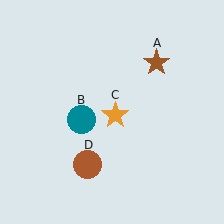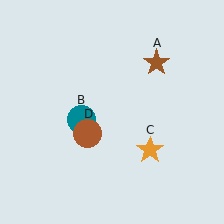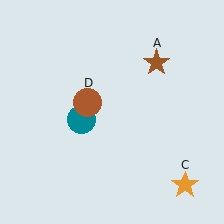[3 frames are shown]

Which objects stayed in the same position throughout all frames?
Brown star (object A) and teal circle (object B) remained stationary.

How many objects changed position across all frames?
2 objects changed position: orange star (object C), brown circle (object D).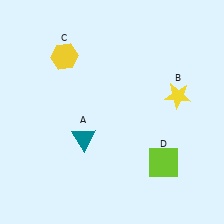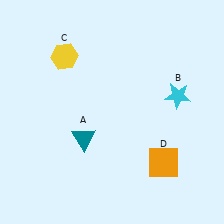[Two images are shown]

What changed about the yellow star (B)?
In Image 1, B is yellow. In Image 2, it changed to cyan.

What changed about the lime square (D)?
In Image 1, D is lime. In Image 2, it changed to orange.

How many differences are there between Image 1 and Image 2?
There are 2 differences between the two images.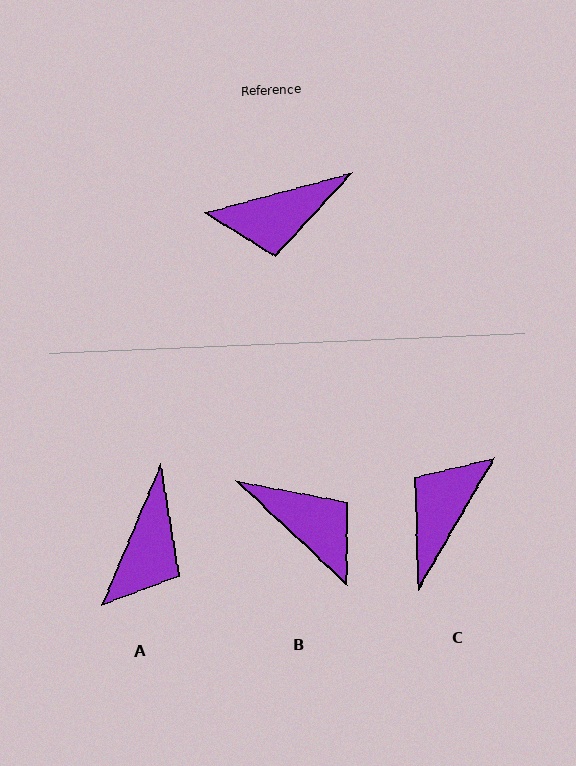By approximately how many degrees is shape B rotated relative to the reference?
Approximately 121 degrees counter-clockwise.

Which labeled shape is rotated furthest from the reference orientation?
C, about 135 degrees away.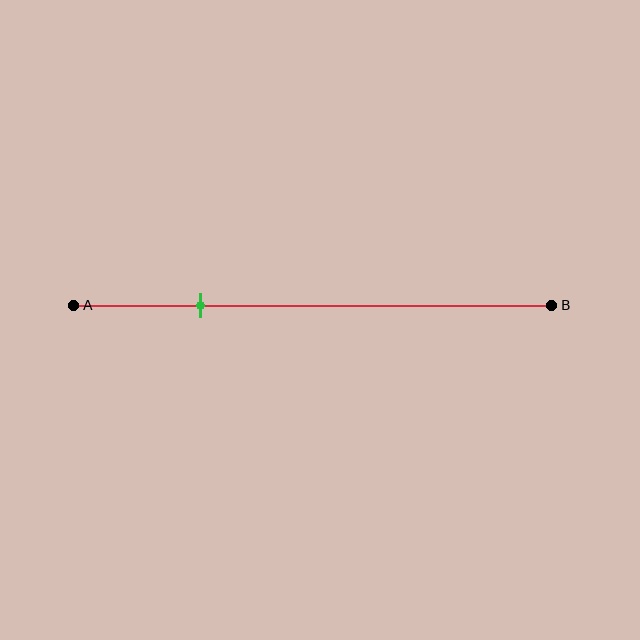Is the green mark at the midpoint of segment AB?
No, the mark is at about 25% from A, not at the 50% midpoint.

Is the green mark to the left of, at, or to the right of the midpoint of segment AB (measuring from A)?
The green mark is to the left of the midpoint of segment AB.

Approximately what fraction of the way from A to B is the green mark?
The green mark is approximately 25% of the way from A to B.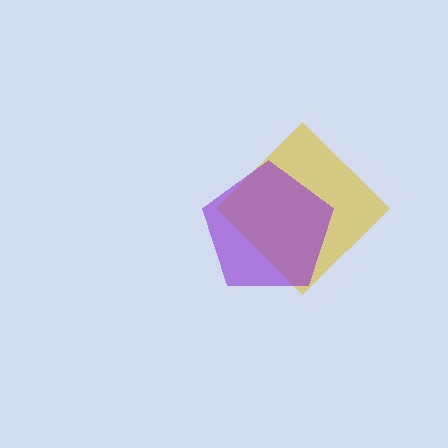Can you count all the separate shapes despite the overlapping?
Yes, there are 2 separate shapes.